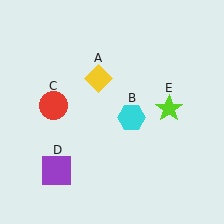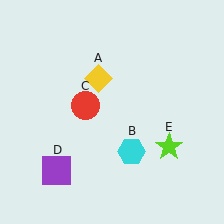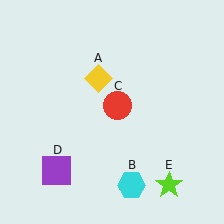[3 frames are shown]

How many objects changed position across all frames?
3 objects changed position: cyan hexagon (object B), red circle (object C), lime star (object E).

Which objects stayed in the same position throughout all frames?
Yellow diamond (object A) and purple square (object D) remained stationary.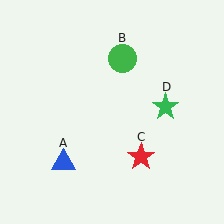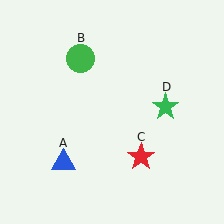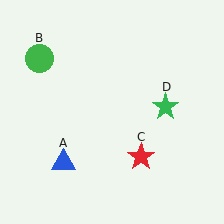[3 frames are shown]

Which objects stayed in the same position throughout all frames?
Blue triangle (object A) and red star (object C) and green star (object D) remained stationary.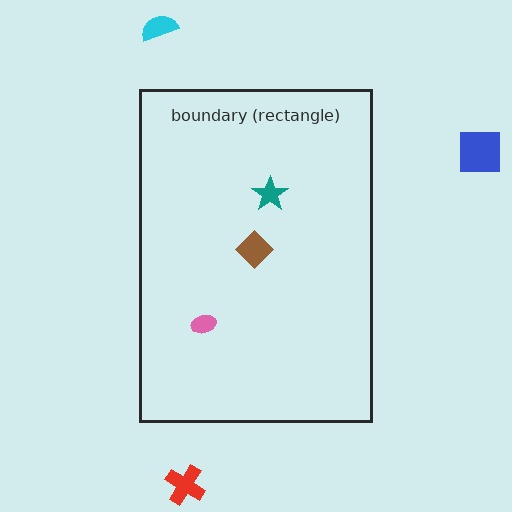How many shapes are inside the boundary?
3 inside, 3 outside.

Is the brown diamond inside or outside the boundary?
Inside.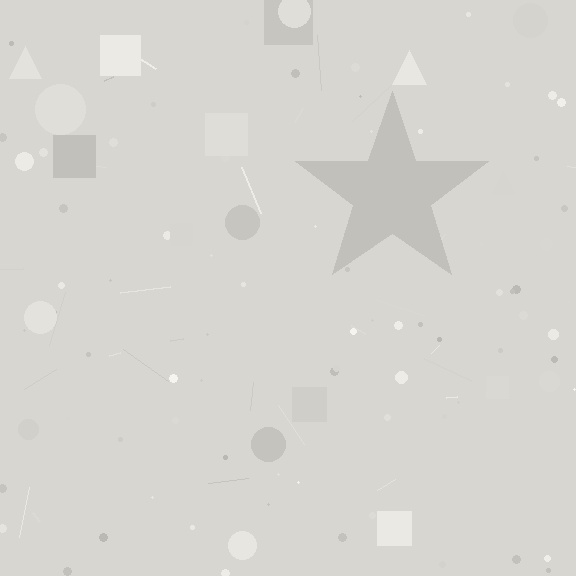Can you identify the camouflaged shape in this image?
The camouflaged shape is a star.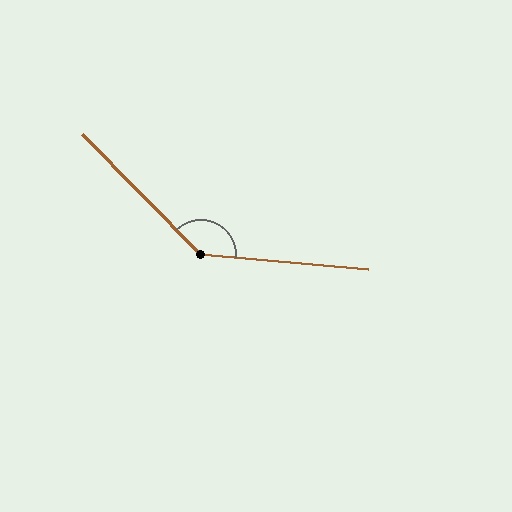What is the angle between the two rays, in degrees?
Approximately 139 degrees.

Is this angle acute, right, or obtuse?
It is obtuse.